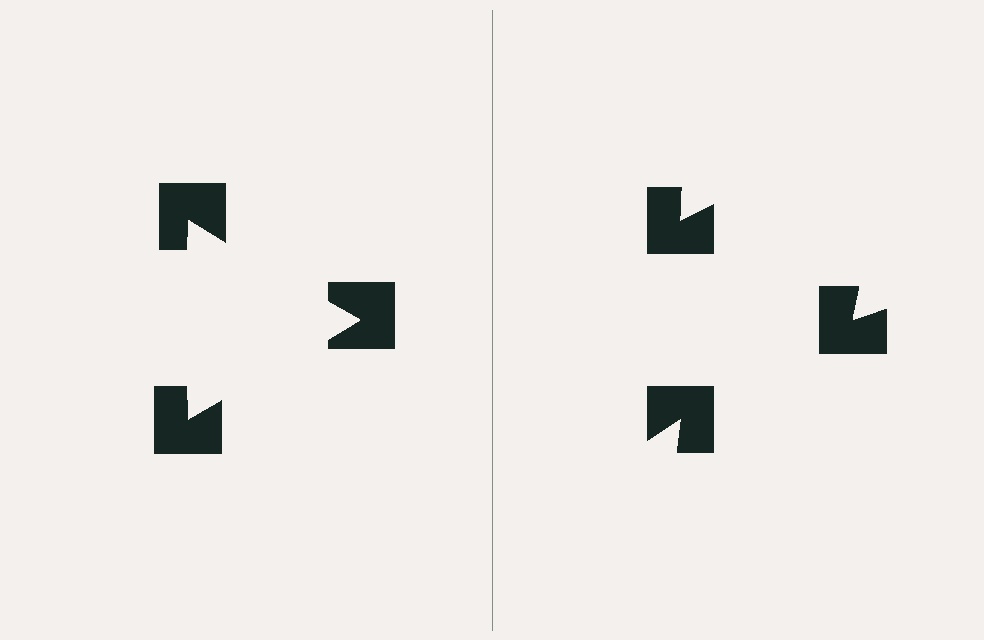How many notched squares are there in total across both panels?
6 — 3 on each side.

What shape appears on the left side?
An illusory triangle.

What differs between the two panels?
The notched squares are positioned identically on both sides; only the wedge orientations differ. On the left they align to a triangle; on the right they are misaligned.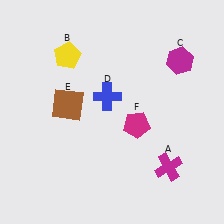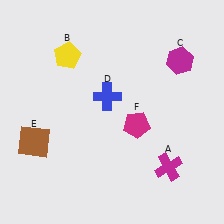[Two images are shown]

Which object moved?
The brown square (E) moved down.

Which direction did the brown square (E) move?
The brown square (E) moved down.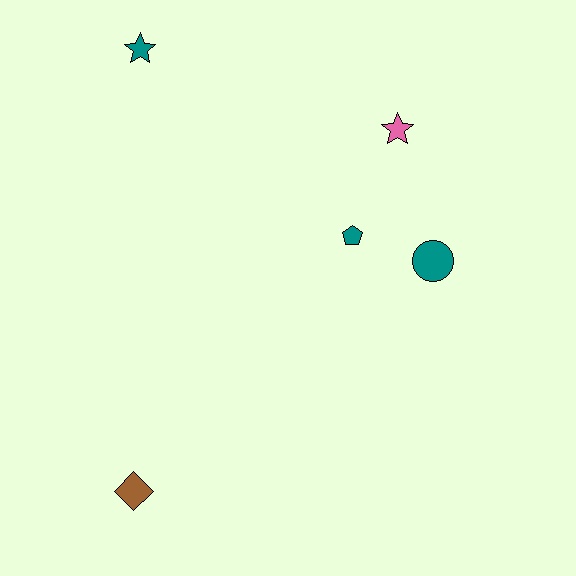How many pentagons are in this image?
There is 1 pentagon.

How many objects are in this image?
There are 5 objects.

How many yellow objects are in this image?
There are no yellow objects.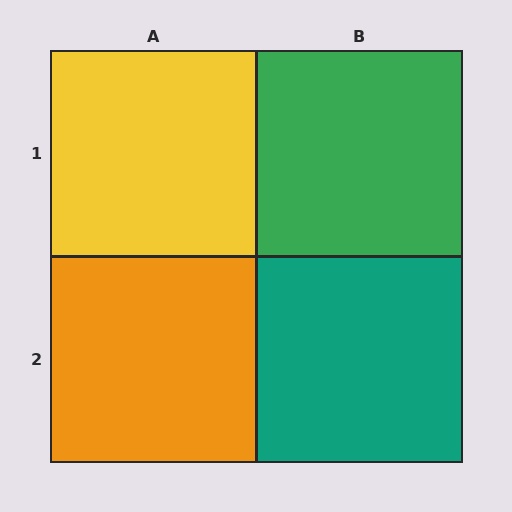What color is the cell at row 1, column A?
Yellow.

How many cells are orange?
1 cell is orange.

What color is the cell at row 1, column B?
Green.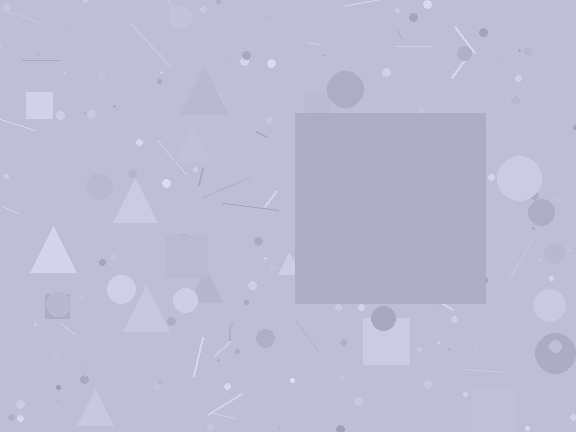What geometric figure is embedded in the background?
A square is embedded in the background.